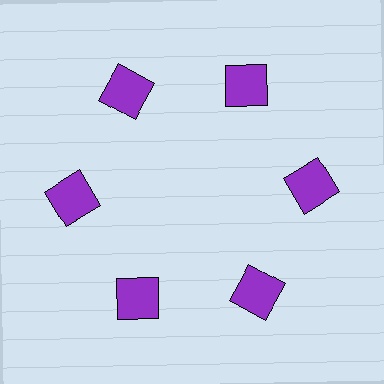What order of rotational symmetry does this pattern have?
This pattern has 6-fold rotational symmetry.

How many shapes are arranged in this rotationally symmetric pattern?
There are 6 shapes, arranged in 6 groups of 1.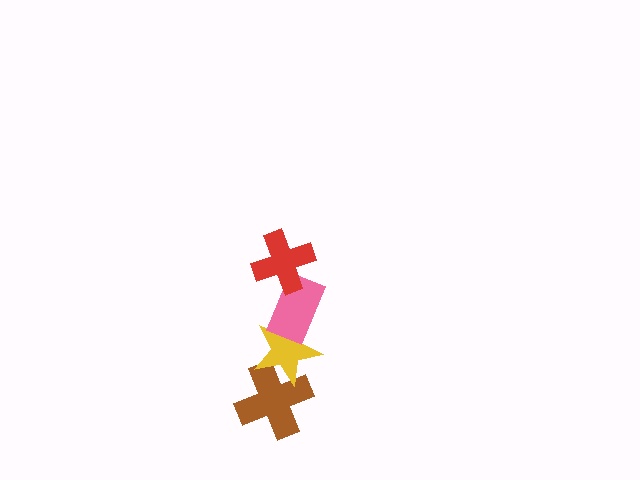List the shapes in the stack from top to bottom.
From top to bottom: the red cross, the pink rectangle, the yellow star, the brown cross.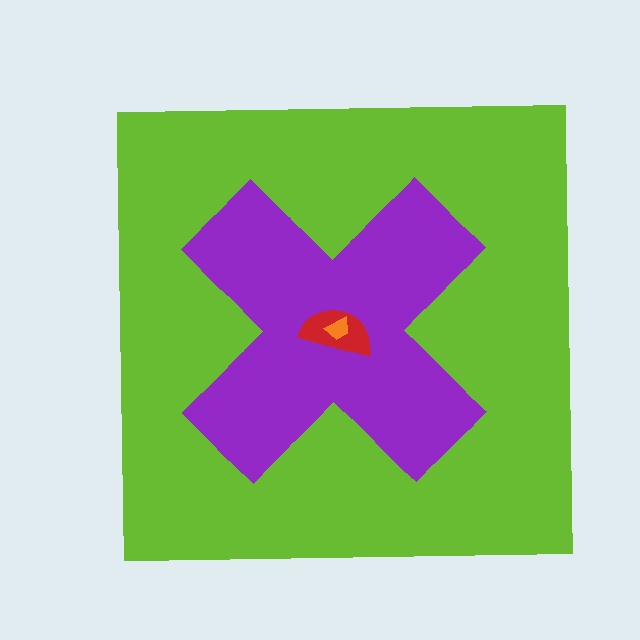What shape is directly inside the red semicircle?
The orange trapezoid.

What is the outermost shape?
The lime square.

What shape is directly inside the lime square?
The purple cross.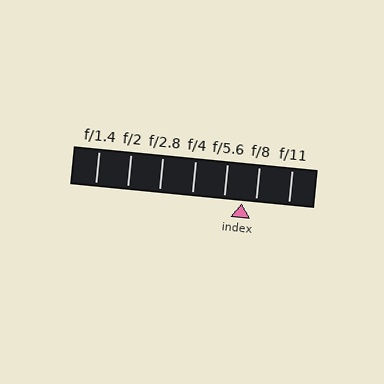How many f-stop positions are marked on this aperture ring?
There are 7 f-stop positions marked.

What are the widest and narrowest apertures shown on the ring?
The widest aperture shown is f/1.4 and the narrowest is f/11.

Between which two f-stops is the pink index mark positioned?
The index mark is between f/5.6 and f/8.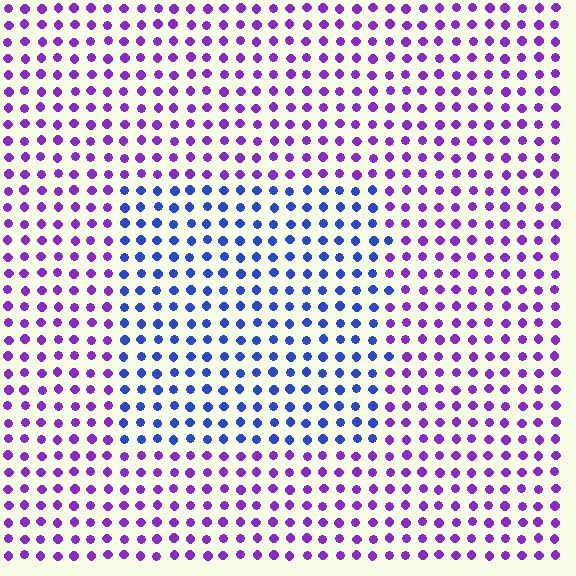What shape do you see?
I see a rectangle.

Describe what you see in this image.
The image is filled with small purple elements in a uniform arrangement. A rectangle-shaped region is visible where the elements are tinted to a slightly different hue, forming a subtle color boundary.